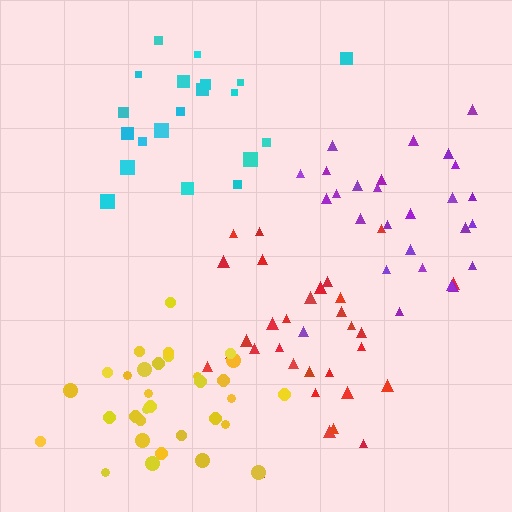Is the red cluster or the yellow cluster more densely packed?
Yellow.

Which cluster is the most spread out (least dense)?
Cyan.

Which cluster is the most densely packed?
Yellow.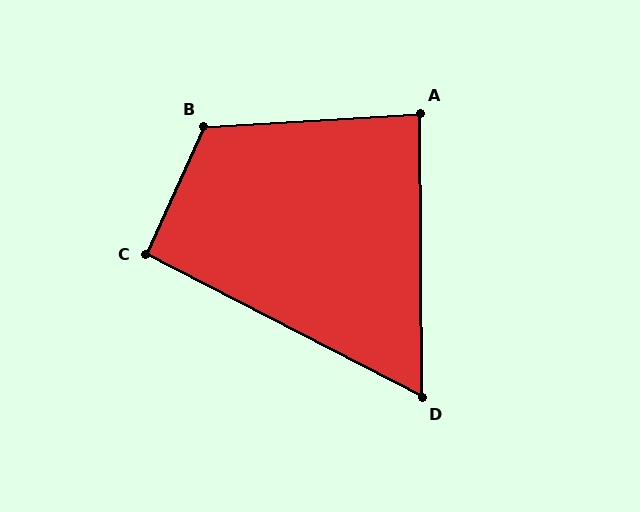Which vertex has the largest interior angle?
B, at approximately 117 degrees.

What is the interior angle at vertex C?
Approximately 93 degrees (approximately right).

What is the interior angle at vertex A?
Approximately 87 degrees (approximately right).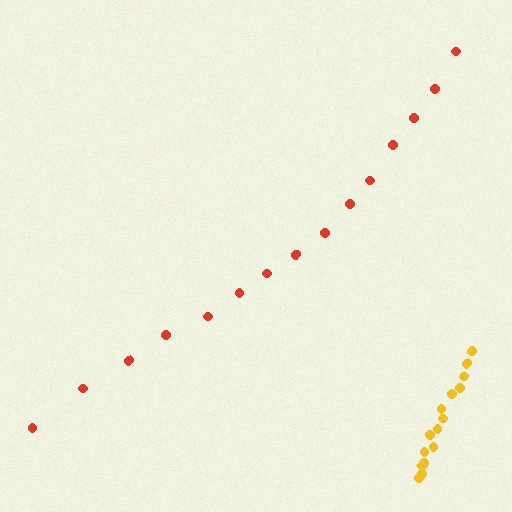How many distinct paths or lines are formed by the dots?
There are 2 distinct paths.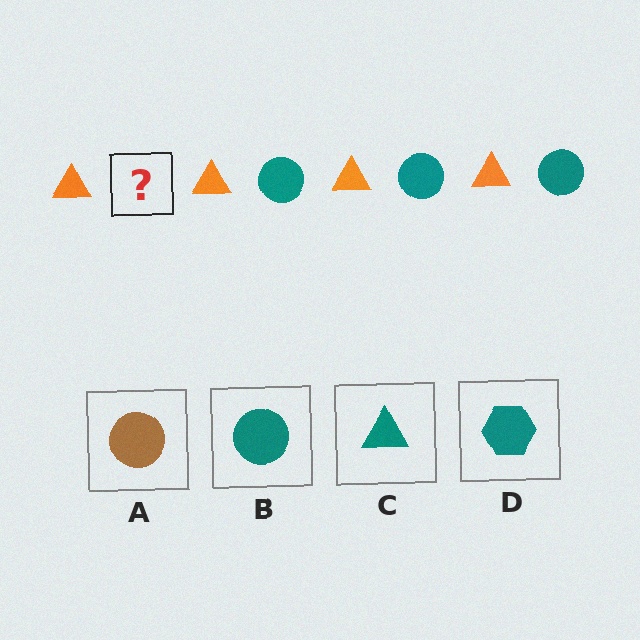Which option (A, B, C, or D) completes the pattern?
B.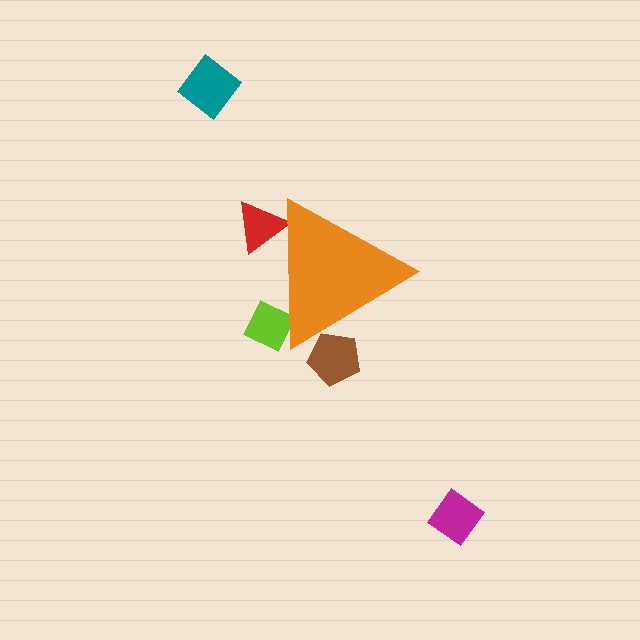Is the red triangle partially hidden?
Yes, the red triangle is partially hidden behind the orange triangle.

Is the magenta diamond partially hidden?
No, the magenta diamond is fully visible.